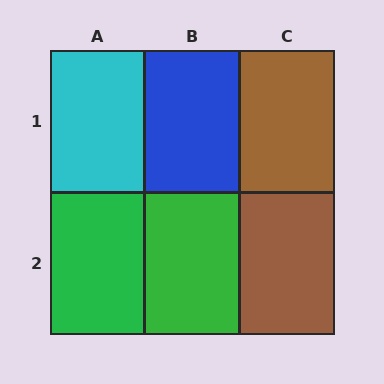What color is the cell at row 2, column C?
Brown.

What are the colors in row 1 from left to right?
Cyan, blue, brown.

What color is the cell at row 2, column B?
Green.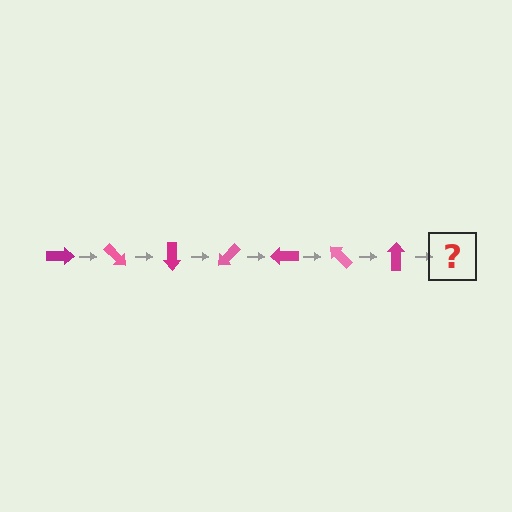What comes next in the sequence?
The next element should be a pink arrow, rotated 315 degrees from the start.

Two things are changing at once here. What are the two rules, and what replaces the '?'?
The two rules are that it rotates 45 degrees each step and the color cycles through magenta and pink. The '?' should be a pink arrow, rotated 315 degrees from the start.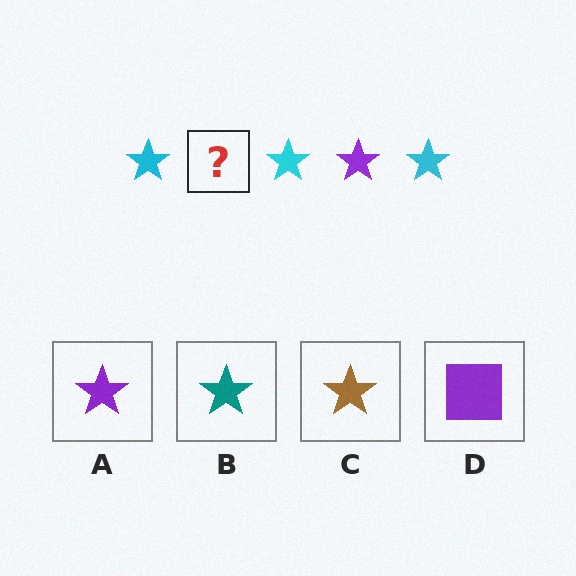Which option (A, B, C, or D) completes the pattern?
A.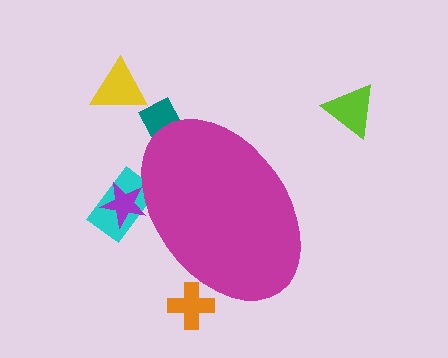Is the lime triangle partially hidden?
No, the lime triangle is fully visible.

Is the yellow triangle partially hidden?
No, the yellow triangle is fully visible.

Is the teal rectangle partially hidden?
Yes, the teal rectangle is partially hidden behind the magenta ellipse.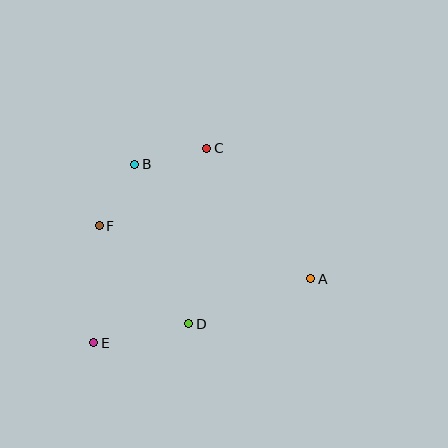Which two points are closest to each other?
Points B and F are closest to each other.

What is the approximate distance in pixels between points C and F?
The distance between C and F is approximately 133 pixels.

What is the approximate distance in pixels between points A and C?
The distance between A and C is approximately 167 pixels.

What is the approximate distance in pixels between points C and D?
The distance between C and D is approximately 177 pixels.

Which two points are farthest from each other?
Points A and E are farthest from each other.